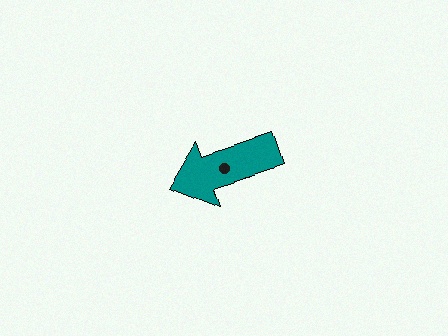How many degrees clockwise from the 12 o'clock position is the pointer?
Approximately 252 degrees.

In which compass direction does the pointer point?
West.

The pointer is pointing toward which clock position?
Roughly 8 o'clock.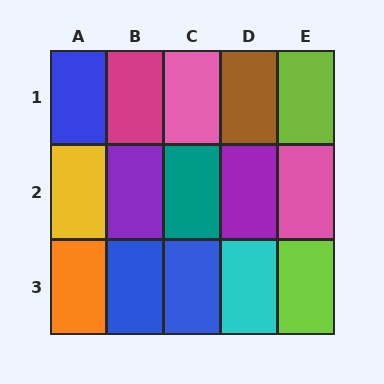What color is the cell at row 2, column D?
Purple.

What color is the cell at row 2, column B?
Purple.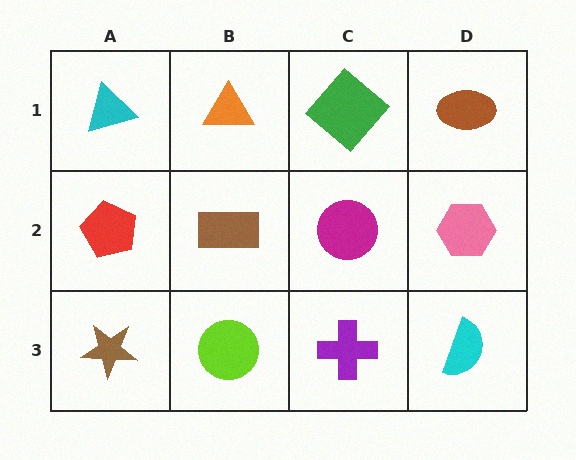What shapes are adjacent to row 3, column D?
A pink hexagon (row 2, column D), a purple cross (row 3, column C).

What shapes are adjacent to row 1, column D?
A pink hexagon (row 2, column D), a green diamond (row 1, column C).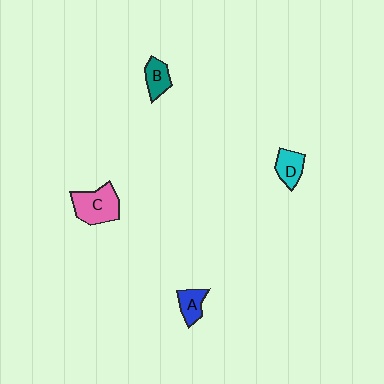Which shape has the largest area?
Shape C (pink).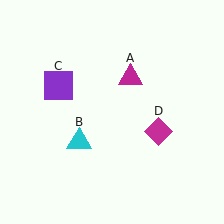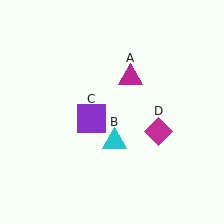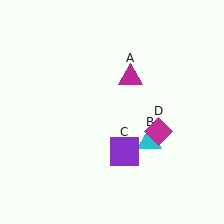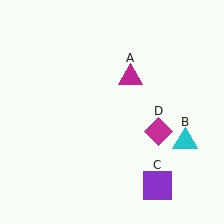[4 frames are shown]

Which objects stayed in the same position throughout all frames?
Magenta triangle (object A) and magenta diamond (object D) remained stationary.